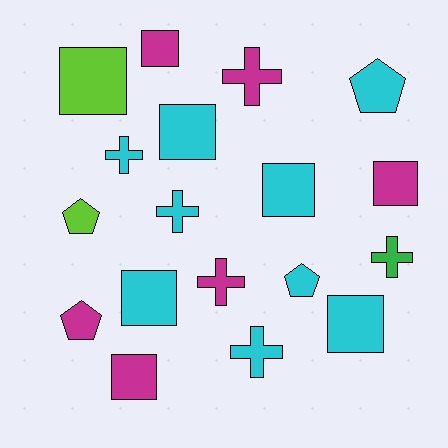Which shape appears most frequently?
Square, with 8 objects.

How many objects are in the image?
There are 18 objects.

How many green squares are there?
There are no green squares.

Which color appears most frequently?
Cyan, with 9 objects.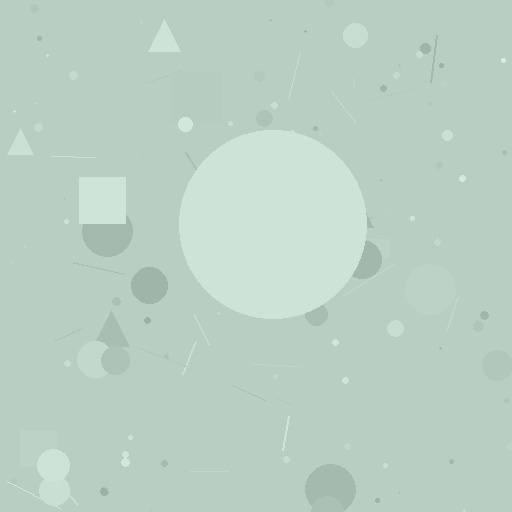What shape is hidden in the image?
A circle is hidden in the image.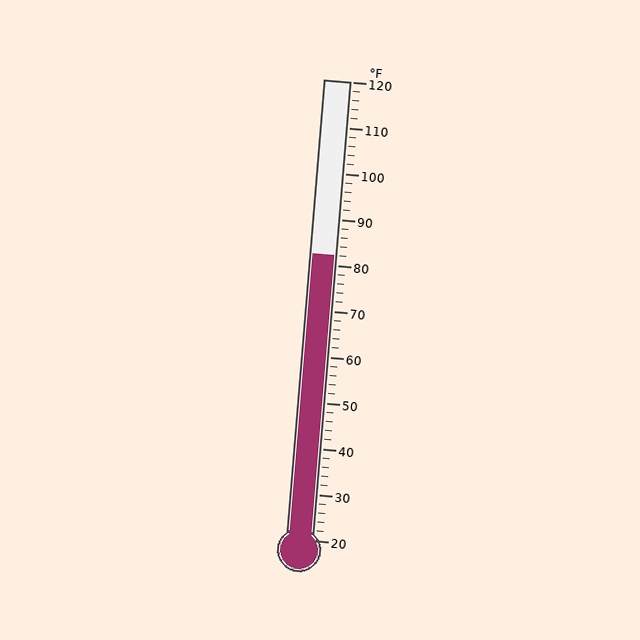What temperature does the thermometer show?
The thermometer shows approximately 82°F.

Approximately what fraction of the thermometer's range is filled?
The thermometer is filled to approximately 60% of its range.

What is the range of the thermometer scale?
The thermometer scale ranges from 20°F to 120°F.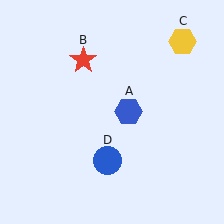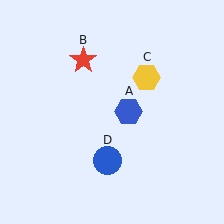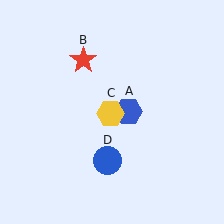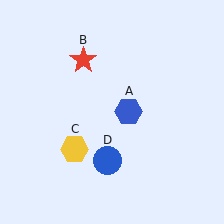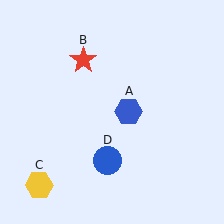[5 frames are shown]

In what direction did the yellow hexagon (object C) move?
The yellow hexagon (object C) moved down and to the left.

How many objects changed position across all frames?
1 object changed position: yellow hexagon (object C).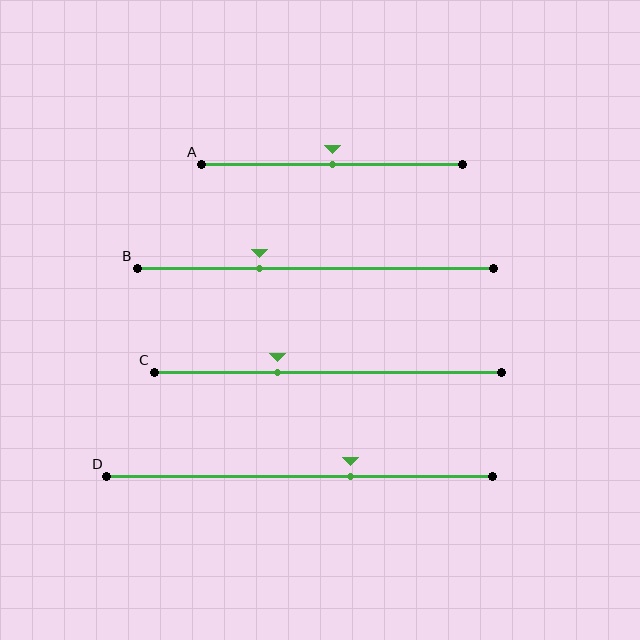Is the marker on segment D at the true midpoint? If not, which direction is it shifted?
No, the marker on segment D is shifted to the right by about 13% of the segment length.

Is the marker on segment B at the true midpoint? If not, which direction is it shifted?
No, the marker on segment B is shifted to the left by about 16% of the segment length.